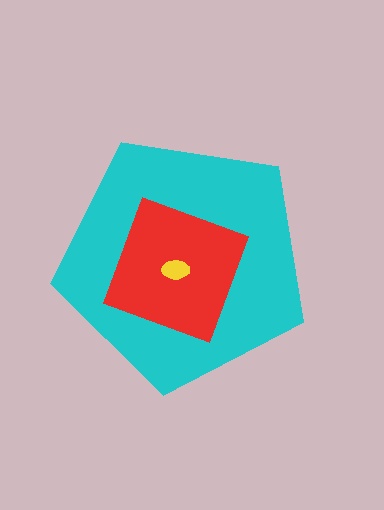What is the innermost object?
The yellow ellipse.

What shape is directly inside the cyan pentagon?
The red square.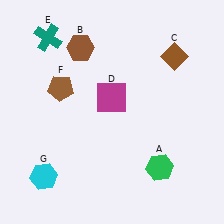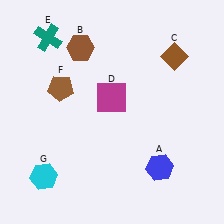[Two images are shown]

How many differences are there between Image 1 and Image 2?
There is 1 difference between the two images.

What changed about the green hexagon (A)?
In Image 1, A is green. In Image 2, it changed to blue.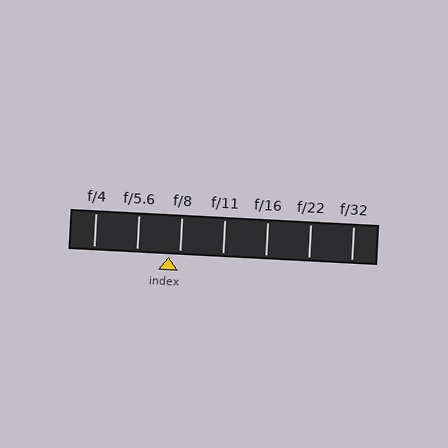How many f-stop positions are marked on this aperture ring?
There are 7 f-stop positions marked.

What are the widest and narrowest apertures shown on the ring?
The widest aperture shown is f/4 and the narrowest is f/32.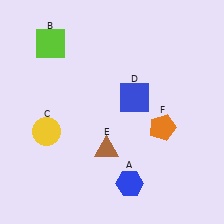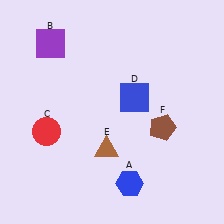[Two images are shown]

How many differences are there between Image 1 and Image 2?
There are 3 differences between the two images.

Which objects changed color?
B changed from lime to purple. C changed from yellow to red. F changed from orange to brown.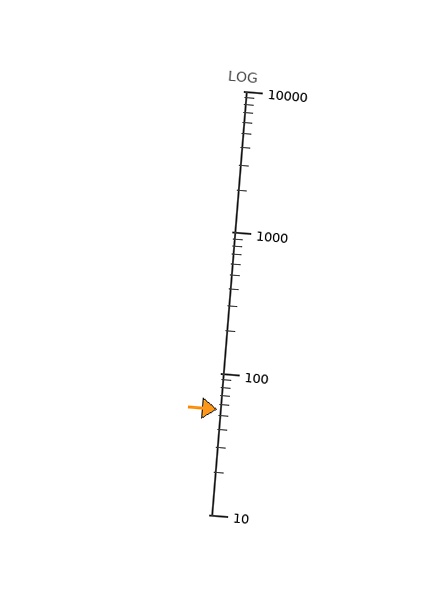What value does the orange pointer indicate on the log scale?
The pointer indicates approximately 56.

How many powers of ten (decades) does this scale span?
The scale spans 3 decades, from 10 to 10000.